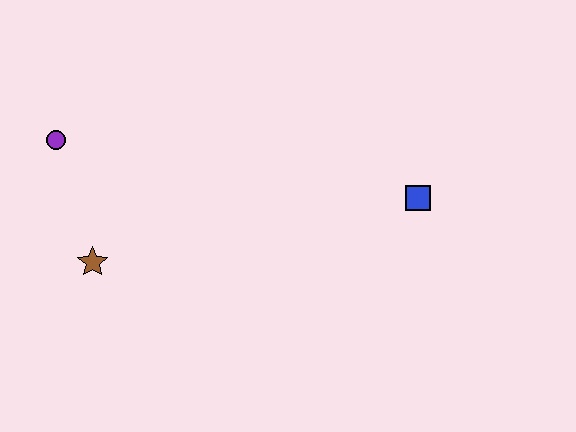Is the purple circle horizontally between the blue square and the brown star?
No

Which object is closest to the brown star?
The purple circle is closest to the brown star.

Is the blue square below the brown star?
No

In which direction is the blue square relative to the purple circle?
The blue square is to the right of the purple circle.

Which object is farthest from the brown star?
The blue square is farthest from the brown star.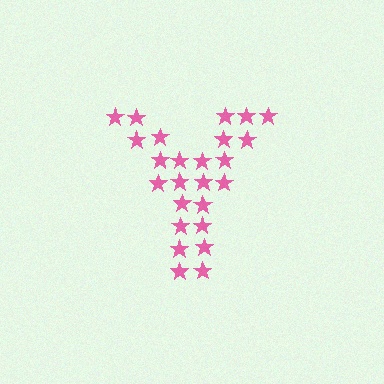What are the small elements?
The small elements are stars.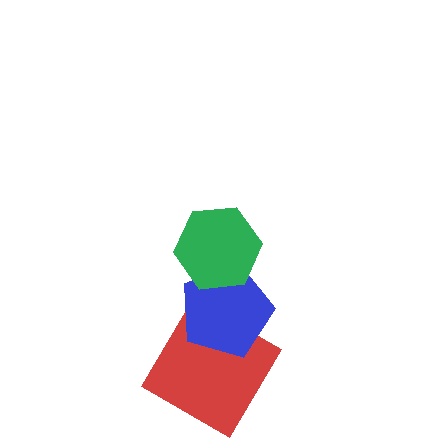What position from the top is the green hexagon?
The green hexagon is 1st from the top.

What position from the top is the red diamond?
The red diamond is 3rd from the top.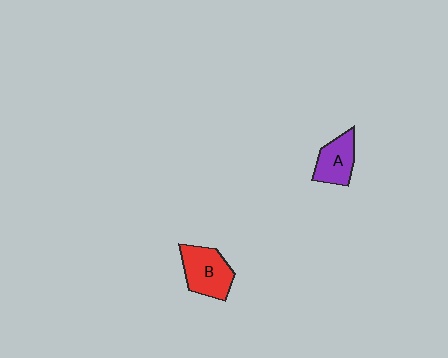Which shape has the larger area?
Shape B (red).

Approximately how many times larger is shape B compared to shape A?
Approximately 1.3 times.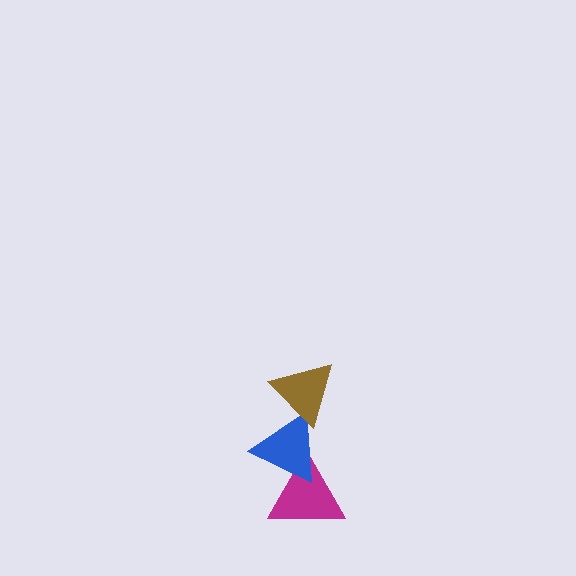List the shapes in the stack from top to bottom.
From top to bottom: the brown triangle, the blue triangle, the magenta triangle.